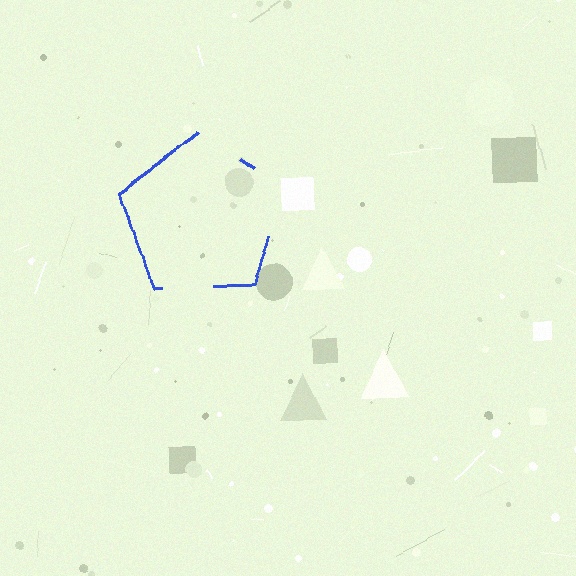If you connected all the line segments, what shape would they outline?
They would outline a pentagon.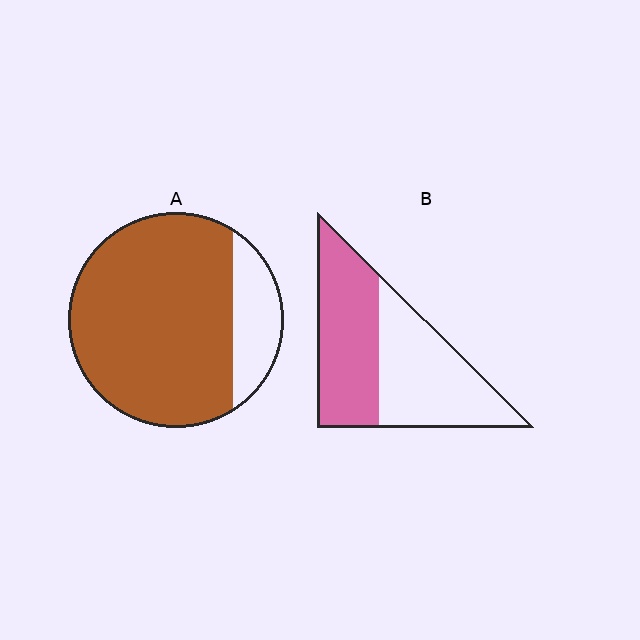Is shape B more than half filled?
Roughly half.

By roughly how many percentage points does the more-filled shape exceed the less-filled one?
By roughly 35 percentage points (A over B).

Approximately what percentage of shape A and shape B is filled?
A is approximately 80% and B is approximately 50%.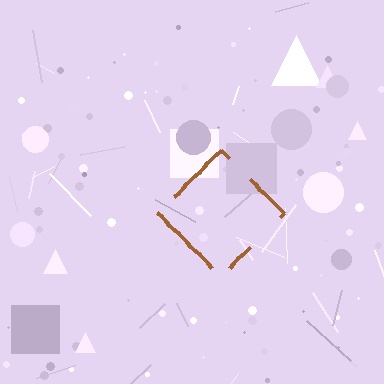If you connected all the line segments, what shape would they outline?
They would outline a diamond.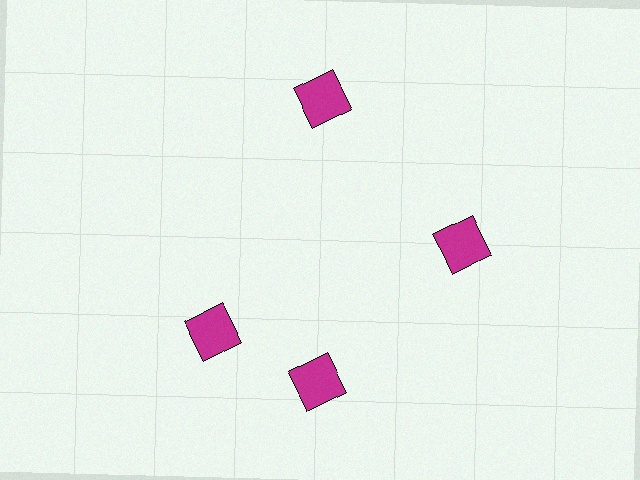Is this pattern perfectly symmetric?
No. The 4 magenta squares are arranged in a ring, but one element near the 9 o'clock position is rotated out of alignment along the ring, breaking the 4-fold rotational symmetry.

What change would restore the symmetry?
The symmetry would be restored by rotating it back into even spacing with its neighbors so that all 4 squares sit at equal angles and equal distance from the center.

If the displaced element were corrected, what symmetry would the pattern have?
It would have 4-fold rotational symmetry — the pattern would map onto itself every 90 degrees.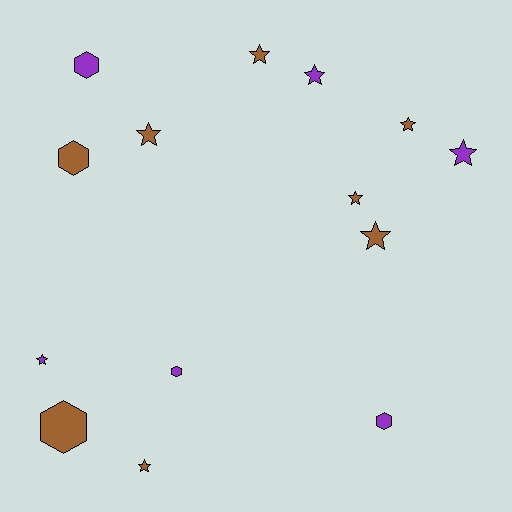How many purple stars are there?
There are 3 purple stars.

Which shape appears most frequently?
Star, with 9 objects.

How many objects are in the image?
There are 14 objects.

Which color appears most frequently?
Brown, with 8 objects.